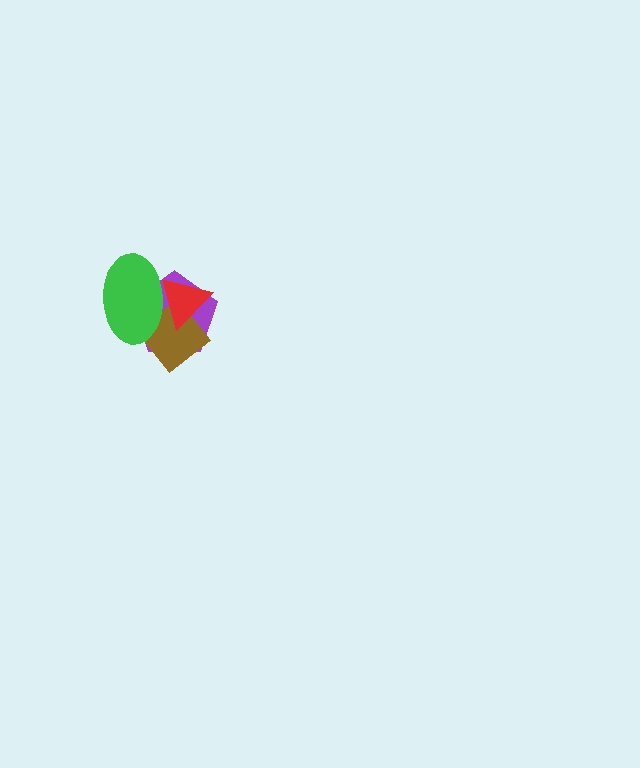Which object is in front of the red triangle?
The green ellipse is in front of the red triangle.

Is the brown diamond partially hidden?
Yes, it is partially covered by another shape.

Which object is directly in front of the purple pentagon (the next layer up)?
The brown diamond is directly in front of the purple pentagon.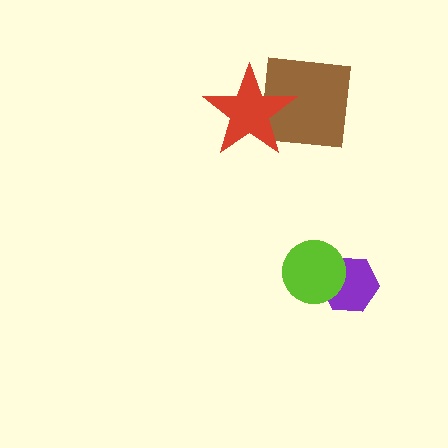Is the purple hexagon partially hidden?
Yes, it is partially covered by another shape.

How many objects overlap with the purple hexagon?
1 object overlaps with the purple hexagon.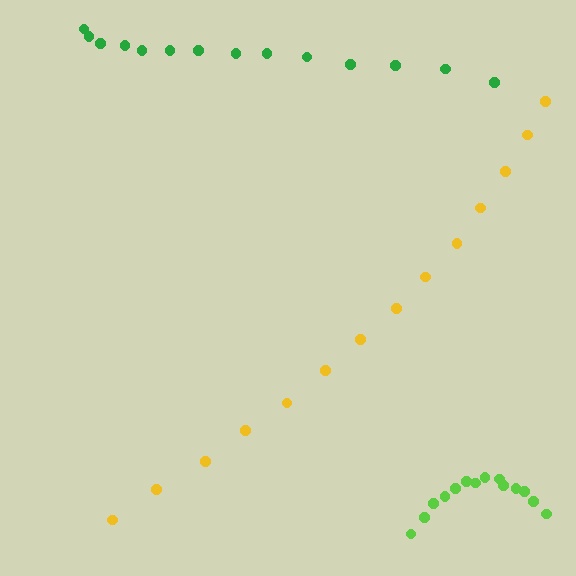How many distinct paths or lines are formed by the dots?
There are 3 distinct paths.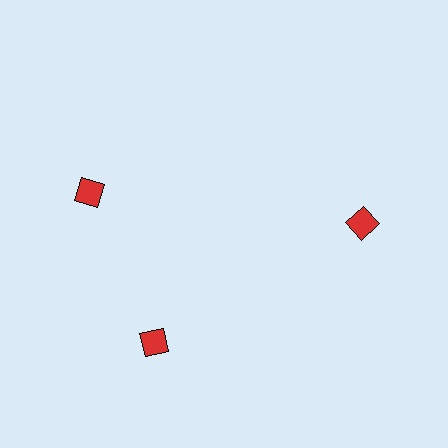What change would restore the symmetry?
The symmetry would be restored by rotating it back into even spacing with its neighbors so that all 3 diamonds sit at equal angles and equal distance from the center.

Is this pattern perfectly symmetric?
No. The 3 red diamonds are arranged in a ring, but one element near the 11 o'clock position is rotated out of alignment along the ring, breaking the 3-fold rotational symmetry.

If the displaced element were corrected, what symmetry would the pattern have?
It would have 3-fold rotational symmetry — the pattern would map onto itself every 120 degrees.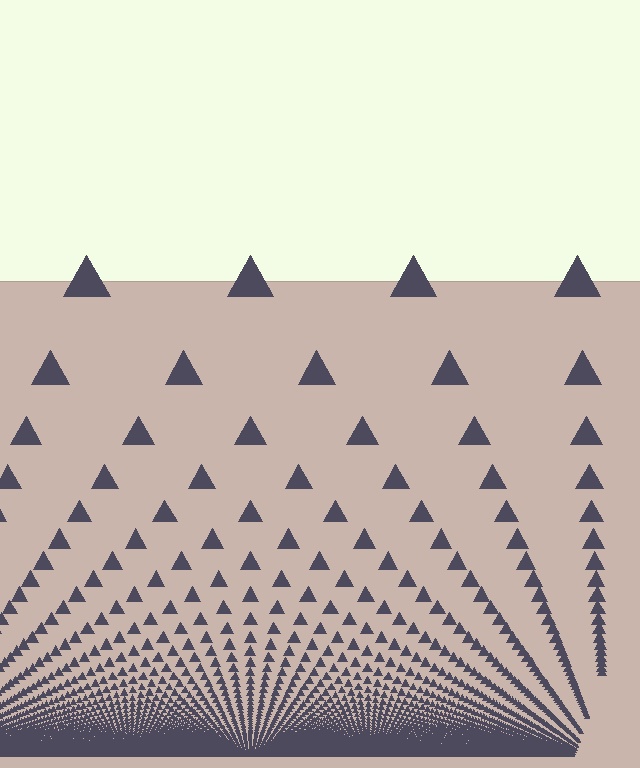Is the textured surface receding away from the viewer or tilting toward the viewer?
The surface appears to tilt toward the viewer. Texture elements get larger and sparser toward the top.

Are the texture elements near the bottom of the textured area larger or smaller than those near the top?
Smaller. The gradient is inverted — elements near the bottom are smaller and denser.